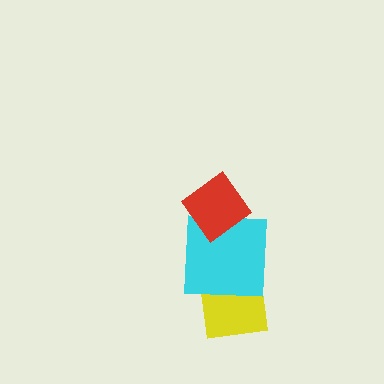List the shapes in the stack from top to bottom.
From top to bottom: the red diamond, the cyan square, the yellow square.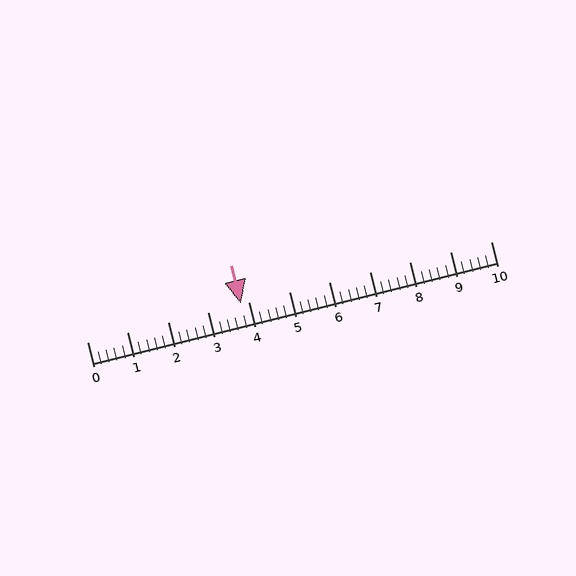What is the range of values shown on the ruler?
The ruler shows values from 0 to 10.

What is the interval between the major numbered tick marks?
The major tick marks are spaced 1 units apart.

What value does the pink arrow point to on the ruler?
The pink arrow points to approximately 3.8.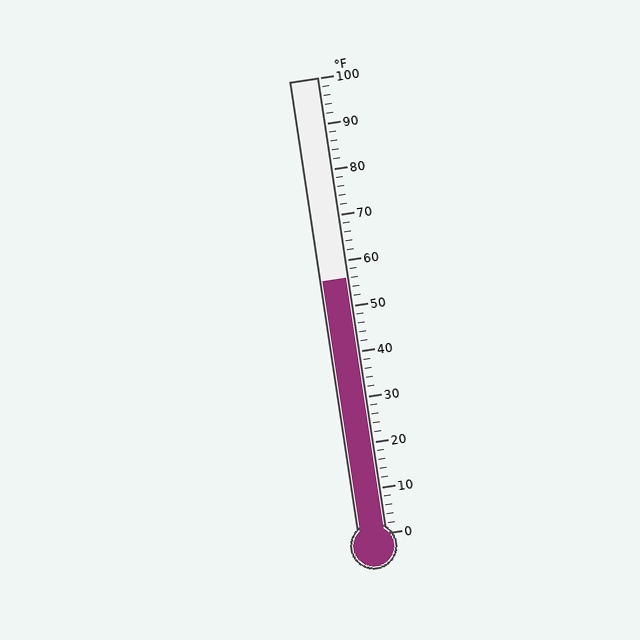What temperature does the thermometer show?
The thermometer shows approximately 56°F.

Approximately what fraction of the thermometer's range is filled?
The thermometer is filled to approximately 55% of its range.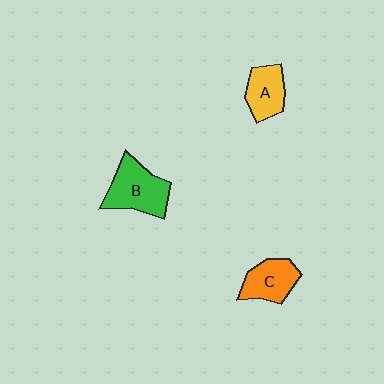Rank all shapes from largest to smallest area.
From largest to smallest: B (green), C (orange), A (yellow).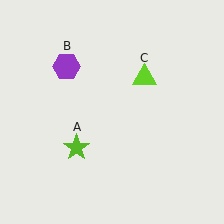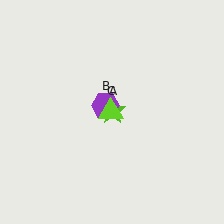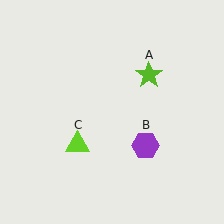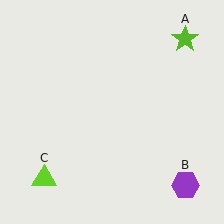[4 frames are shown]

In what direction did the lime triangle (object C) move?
The lime triangle (object C) moved down and to the left.